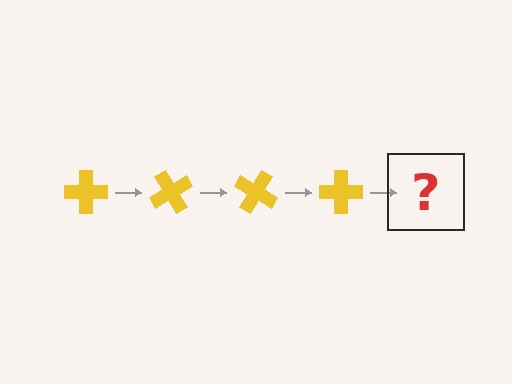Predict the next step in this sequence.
The next step is a yellow cross rotated 240 degrees.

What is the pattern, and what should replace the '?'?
The pattern is that the cross rotates 60 degrees each step. The '?' should be a yellow cross rotated 240 degrees.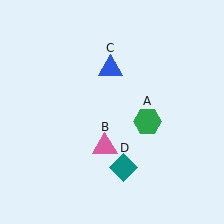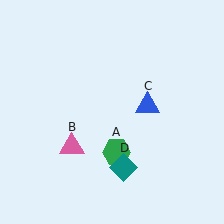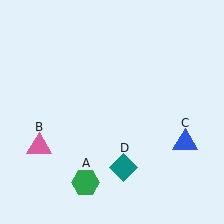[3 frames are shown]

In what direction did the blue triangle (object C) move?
The blue triangle (object C) moved down and to the right.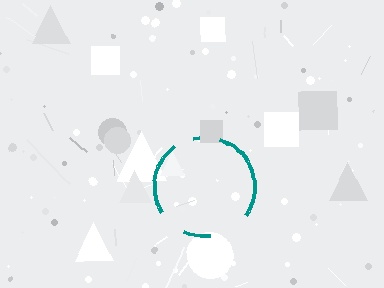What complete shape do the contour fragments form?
The contour fragments form a circle.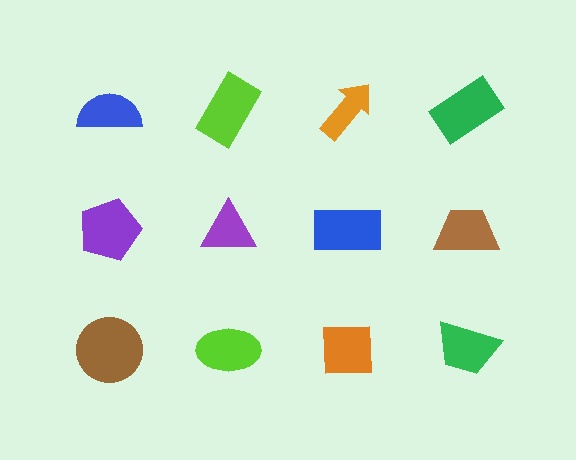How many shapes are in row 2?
4 shapes.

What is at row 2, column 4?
A brown trapezoid.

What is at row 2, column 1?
A purple pentagon.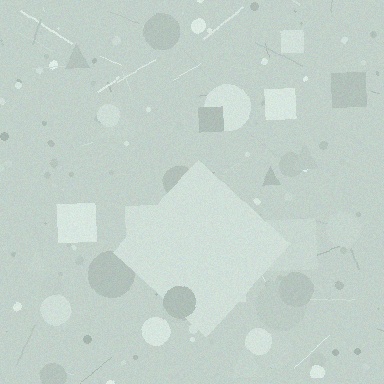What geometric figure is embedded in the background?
A diamond is embedded in the background.